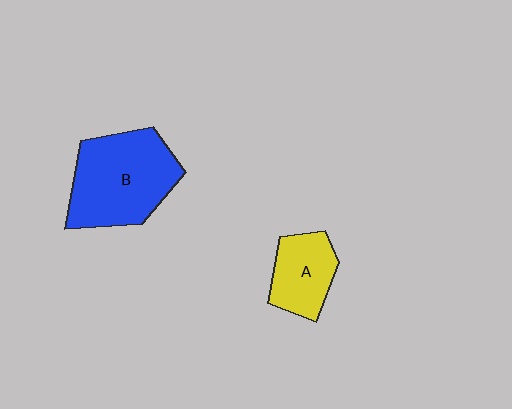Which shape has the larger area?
Shape B (blue).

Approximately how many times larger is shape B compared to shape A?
Approximately 1.9 times.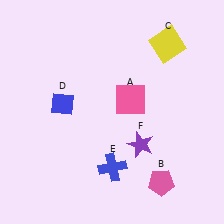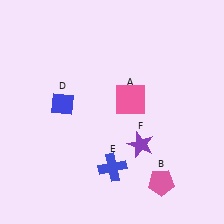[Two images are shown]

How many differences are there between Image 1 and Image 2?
There is 1 difference between the two images.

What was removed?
The yellow square (C) was removed in Image 2.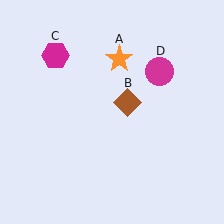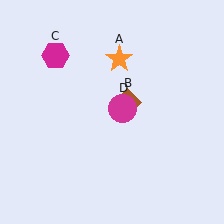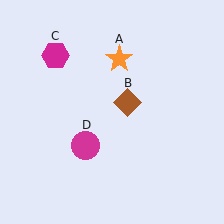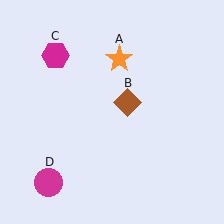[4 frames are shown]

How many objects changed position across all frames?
1 object changed position: magenta circle (object D).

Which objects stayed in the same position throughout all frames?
Orange star (object A) and brown diamond (object B) and magenta hexagon (object C) remained stationary.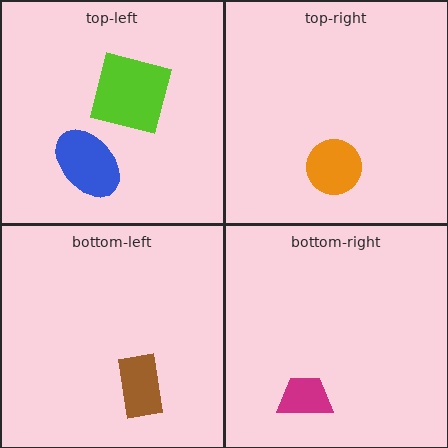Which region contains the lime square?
The top-left region.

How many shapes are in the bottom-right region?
1.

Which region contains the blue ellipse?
The top-left region.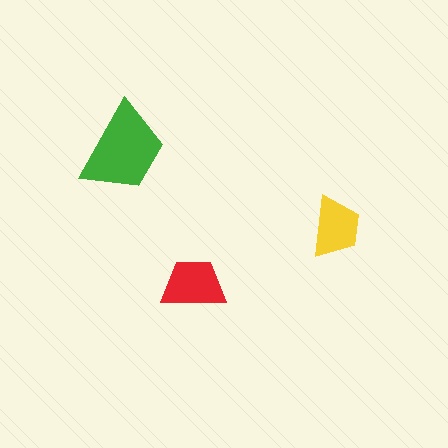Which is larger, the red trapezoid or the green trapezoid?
The green one.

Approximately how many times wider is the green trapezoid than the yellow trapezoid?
About 1.5 times wider.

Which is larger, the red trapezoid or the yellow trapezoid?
The red one.